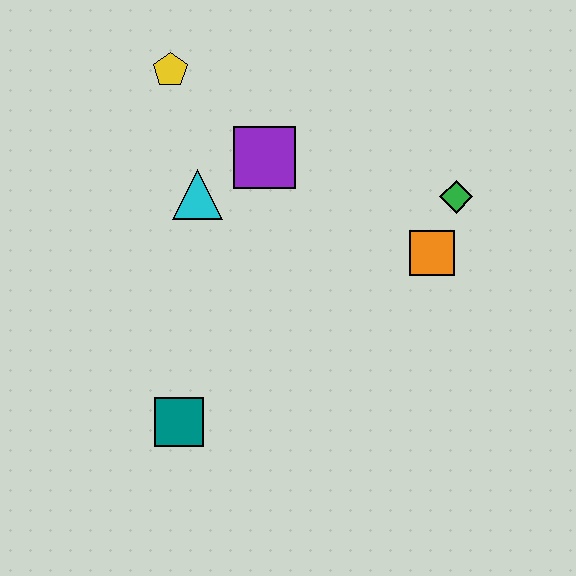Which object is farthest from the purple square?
The teal square is farthest from the purple square.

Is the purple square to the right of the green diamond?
No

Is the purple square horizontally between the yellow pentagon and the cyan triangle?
No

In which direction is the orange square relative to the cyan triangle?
The orange square is to the right of the cyan triangle.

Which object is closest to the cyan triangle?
The purple square is closest to the cyan triangle.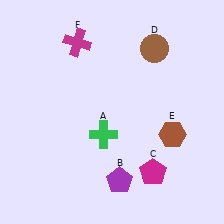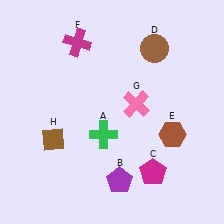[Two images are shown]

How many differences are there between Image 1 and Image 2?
There are 2 differences between the two images.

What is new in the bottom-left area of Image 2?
A brown diamond (H) was added in the bottom-left area of Image 2.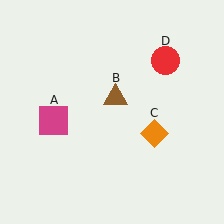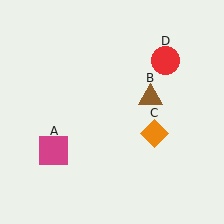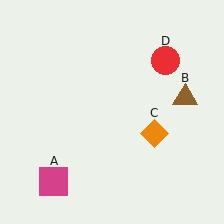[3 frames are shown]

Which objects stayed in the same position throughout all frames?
Orange diamond (object C) and red circle (object D) remained stationary.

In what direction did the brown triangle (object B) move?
The brown triangle (object B) moved right.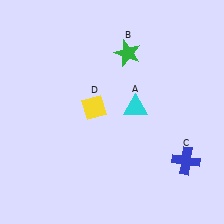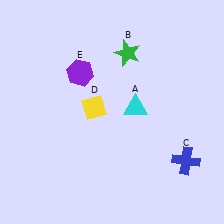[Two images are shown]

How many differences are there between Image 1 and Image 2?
There is 1 difference between the two images.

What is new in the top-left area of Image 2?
A purple hexagon (E) was added in the top-left area of Image 2.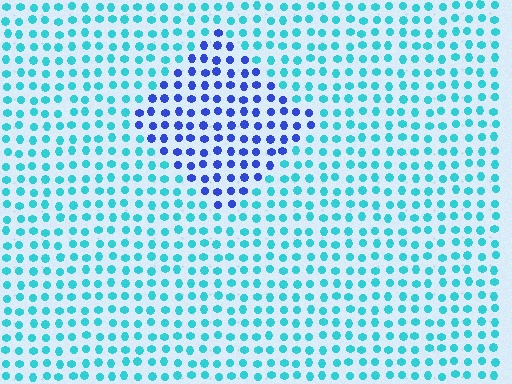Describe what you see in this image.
The image is filled with small cyan elements in a uniform arrangement. A diamond-shaped region is visible where the elements are tinted to a slightly different hue, forming a subtle color boundary.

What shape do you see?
I see a diamond.